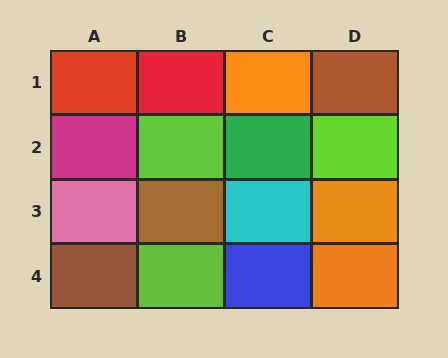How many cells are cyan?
1 cell is cyan.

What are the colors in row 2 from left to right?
Magenta, lime, green, lime.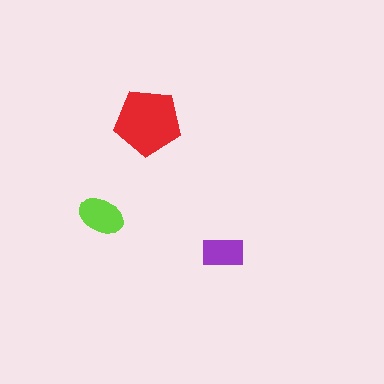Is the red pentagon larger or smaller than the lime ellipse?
Larger.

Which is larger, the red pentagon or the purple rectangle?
The red pentagon.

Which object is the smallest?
The purple rectangle.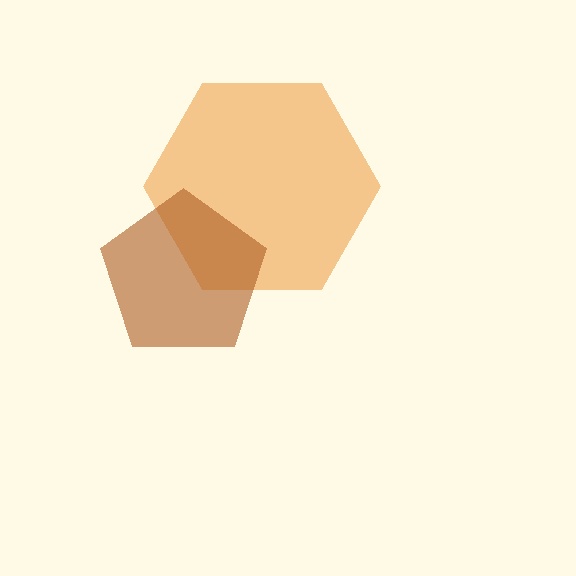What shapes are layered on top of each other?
The layered shapes are: an orange hexagon, a brown pentagon.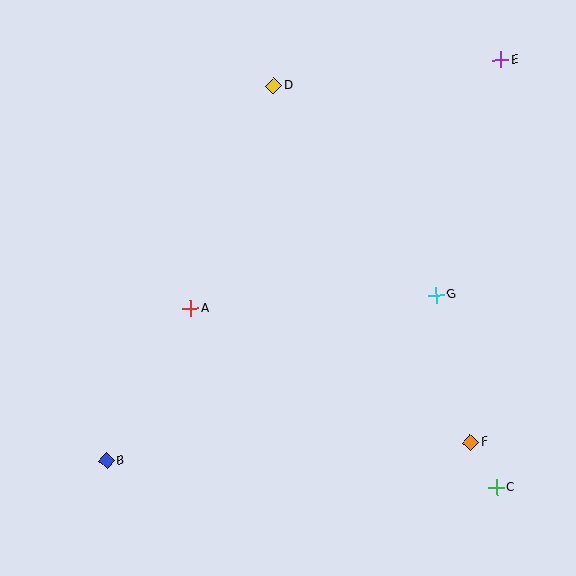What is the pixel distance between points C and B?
The distance between C and B is 391 pixels.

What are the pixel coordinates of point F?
Point F is at (471, 442).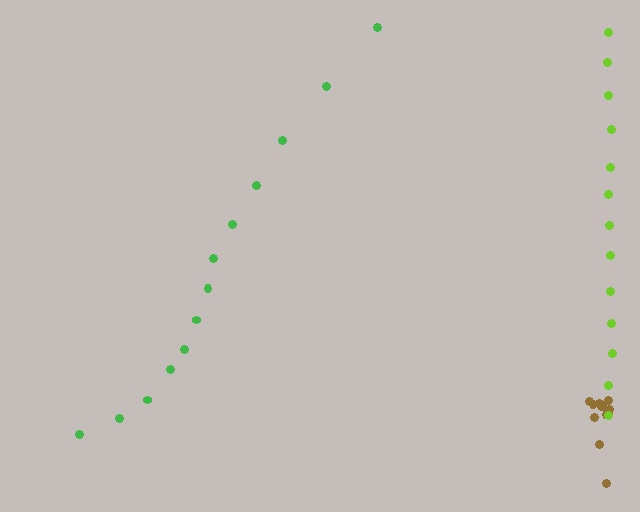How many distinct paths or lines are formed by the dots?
There are 3 distinct paths.